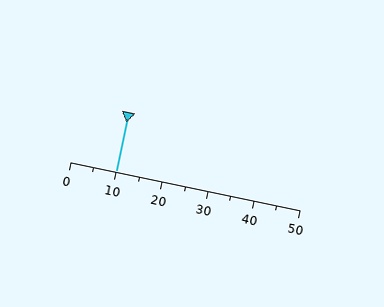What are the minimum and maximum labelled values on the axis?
The axis runs from 0 to 50.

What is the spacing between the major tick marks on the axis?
The major ticks are spaced 10 apart.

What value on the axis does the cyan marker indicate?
The marker indicates approximately 10.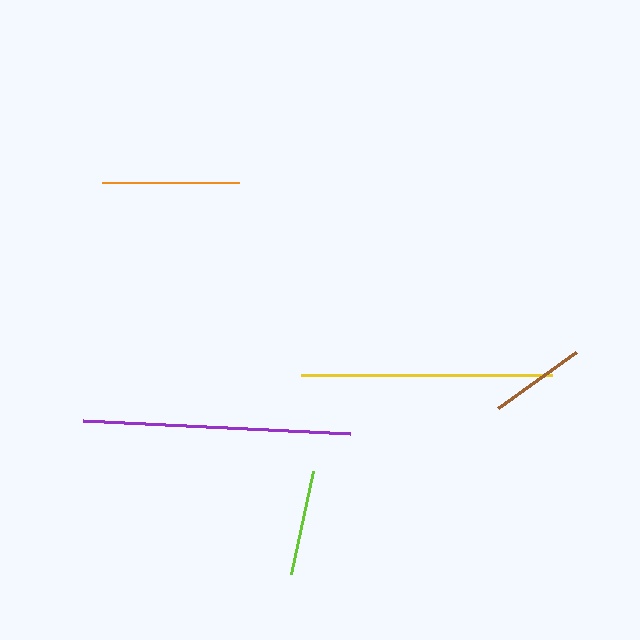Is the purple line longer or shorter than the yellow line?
The purple line is longer than the yellow line.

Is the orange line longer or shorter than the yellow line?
The yellow line is longer than the orange line.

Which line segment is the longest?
The purple line is the longest at approximately 268 pixels.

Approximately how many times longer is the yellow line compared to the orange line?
The yellow line is approximately 1.8 times the length of the orange line.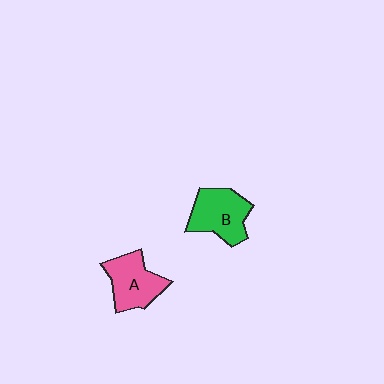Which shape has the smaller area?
Shape A (pink).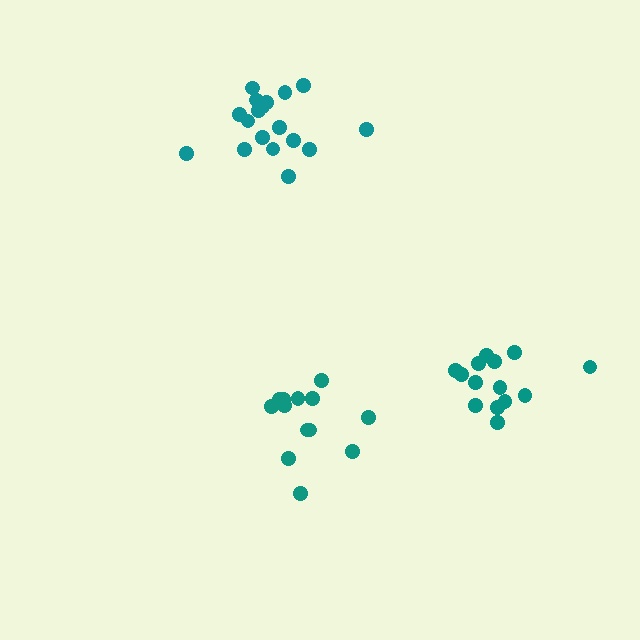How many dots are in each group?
Group 1: 13 dots, Group 2: 14 dots, Group 3: 18 dots (45 total).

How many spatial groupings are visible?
There are 3 spatial groupings.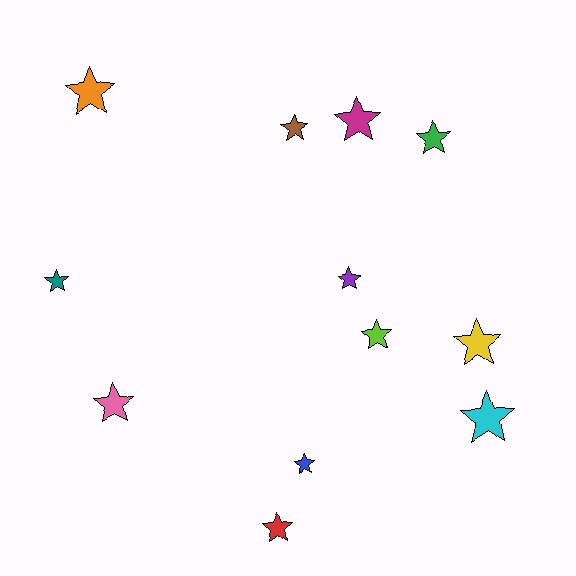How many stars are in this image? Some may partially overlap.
There are 12 stars.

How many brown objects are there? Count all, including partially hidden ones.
There is 1 brown object.